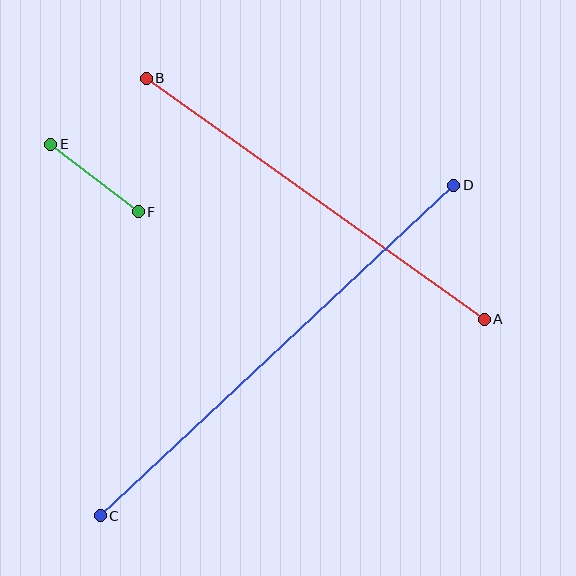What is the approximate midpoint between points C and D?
The midpoint is at approximately (277, 351) pixels.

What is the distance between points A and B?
The distance is approximately 415 pixels.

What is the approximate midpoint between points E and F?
The midpoint is at approximately (94, 178) pixels.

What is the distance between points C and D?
The distance is approximately 484 pixels.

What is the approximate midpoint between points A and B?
The midpoint is at approximately (315, 199) pixels.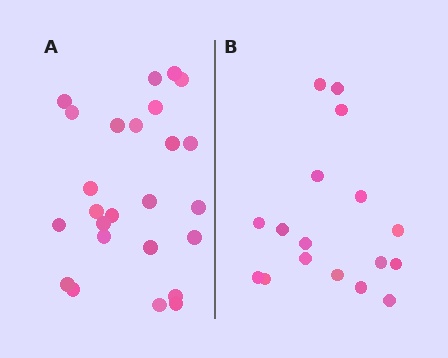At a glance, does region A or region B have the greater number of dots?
Region A (the left region) has more dots.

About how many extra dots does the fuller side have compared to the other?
Region A has roughly 8 or so more dots than region B.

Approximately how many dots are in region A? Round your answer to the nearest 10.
About 20 dots. (The exact count is 25, which rounds to 20.)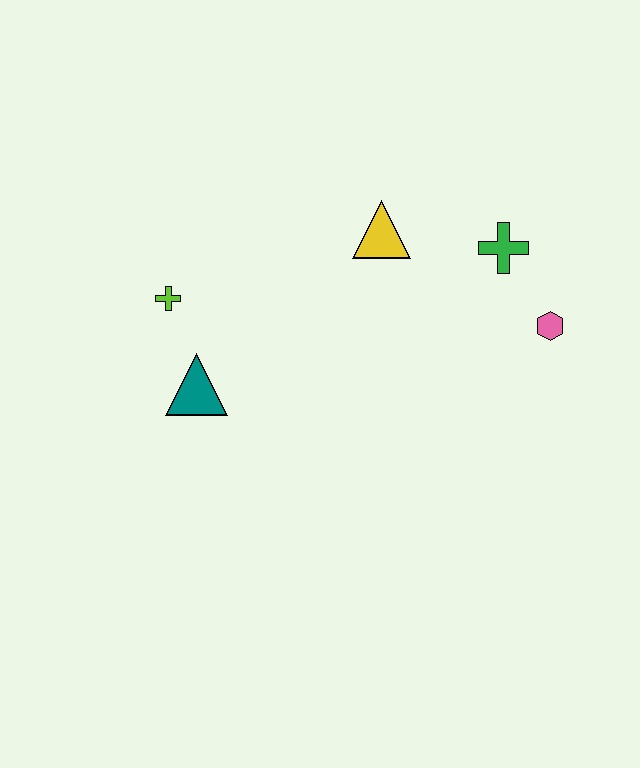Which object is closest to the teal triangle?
The lime cross is closest to the teal triangle.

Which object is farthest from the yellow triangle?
The teal triangle is farthest from the yellow triangle.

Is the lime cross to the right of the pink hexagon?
No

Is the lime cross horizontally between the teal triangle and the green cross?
No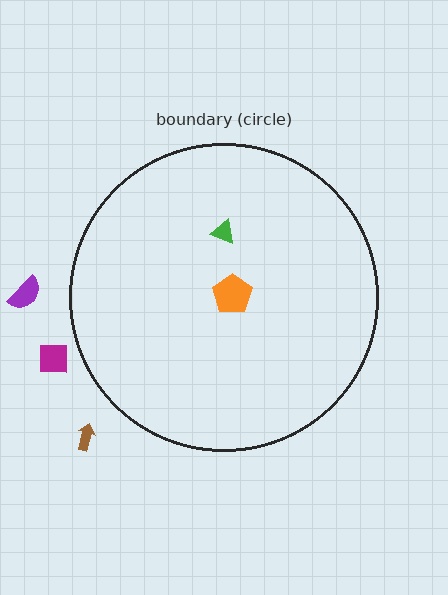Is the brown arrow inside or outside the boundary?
Outside.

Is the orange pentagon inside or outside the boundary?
Inside.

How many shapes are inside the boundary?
2 inside, 3 outside.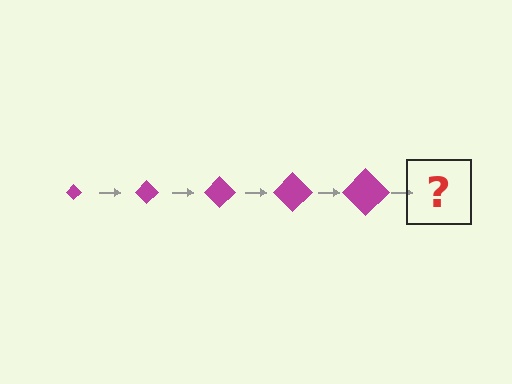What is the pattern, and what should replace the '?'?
The pattern is that the diamond gets progressively larger each step. The '?' should be a magenta diamond, larger than the previous one.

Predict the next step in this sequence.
The next step is a magenta diamond, larger than the previous one.